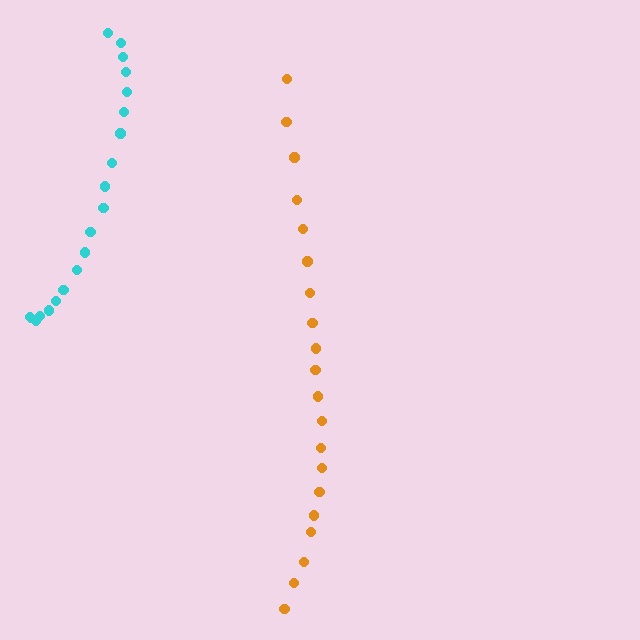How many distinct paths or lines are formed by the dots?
There are 2 distinct paths.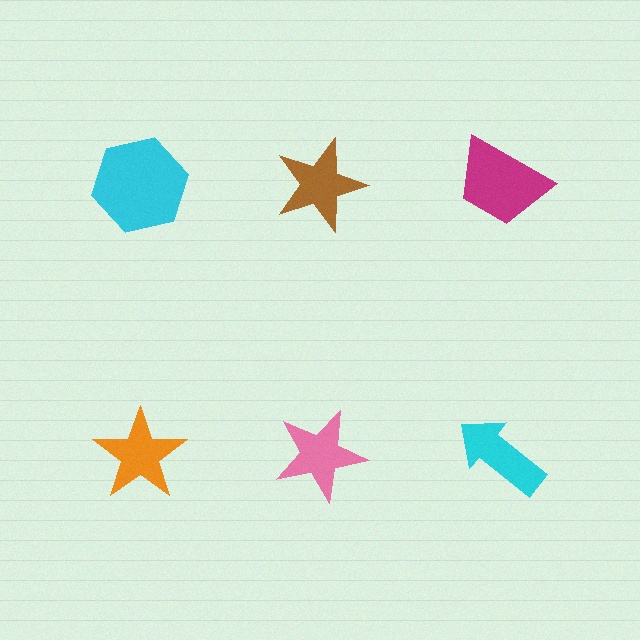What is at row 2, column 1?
An orange star.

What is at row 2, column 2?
A pink star.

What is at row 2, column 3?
A cyan arrow.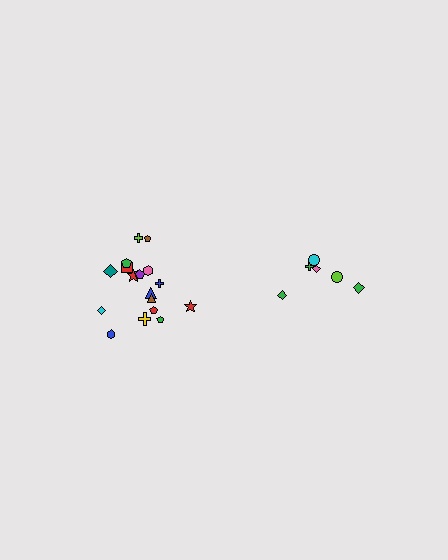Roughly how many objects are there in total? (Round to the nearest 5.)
Roughly 25 objects in total.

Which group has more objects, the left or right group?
The left group.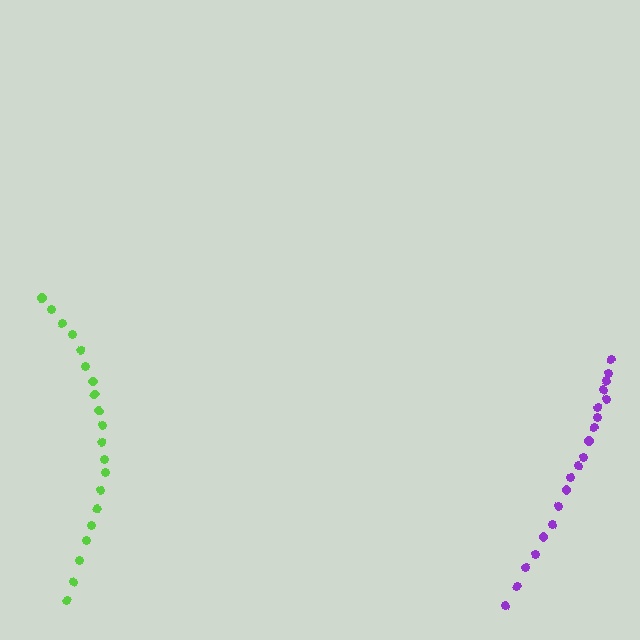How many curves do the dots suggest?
There are 2 distinct paths.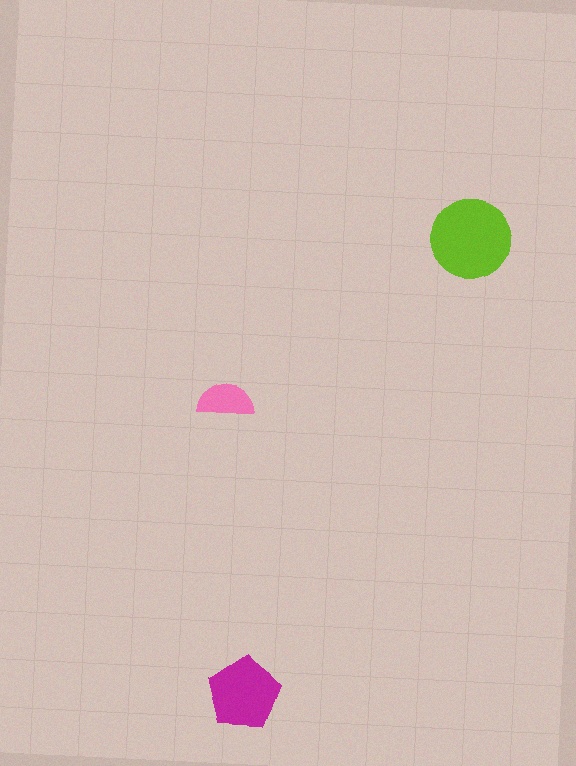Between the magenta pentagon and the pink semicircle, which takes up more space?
The magenta pentagon.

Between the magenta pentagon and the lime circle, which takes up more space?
The lime circle.